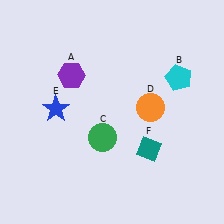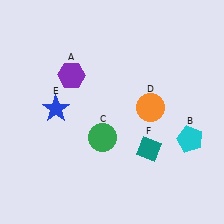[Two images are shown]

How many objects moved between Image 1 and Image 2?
1 object moved between the two images.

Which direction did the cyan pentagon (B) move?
The cyan pentagon (B) moved down.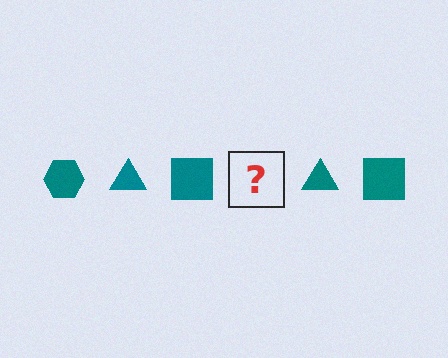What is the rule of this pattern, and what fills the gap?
The rule is that the pattern cycles through hexagon, triangle, square shapes in teal. The gap should be filled with a teal hexagon.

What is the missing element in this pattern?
The missing element is a teal hexagon.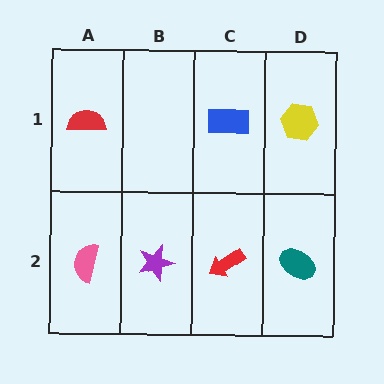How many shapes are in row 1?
3 shapes.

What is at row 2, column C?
A red arrow.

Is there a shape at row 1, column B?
No, that cell is empty.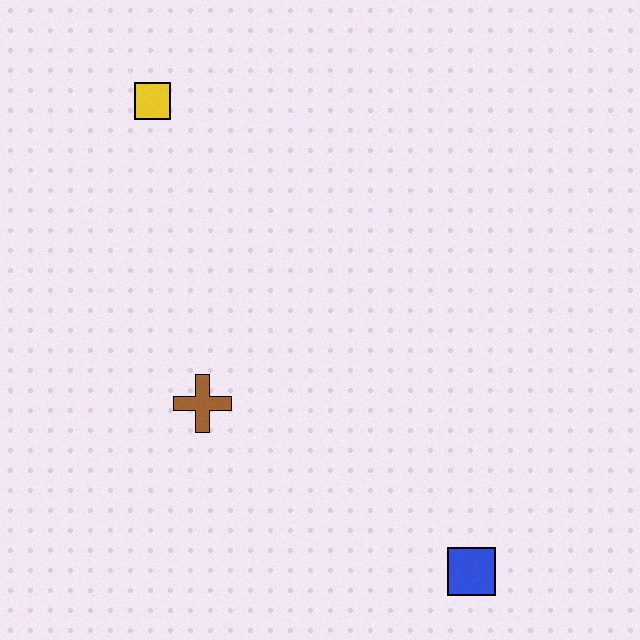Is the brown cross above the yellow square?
No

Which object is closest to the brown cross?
The yellow square is closest to the brown cross.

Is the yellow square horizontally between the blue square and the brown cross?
No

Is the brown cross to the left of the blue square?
Yes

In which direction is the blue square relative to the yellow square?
The blue square is below the yellow square.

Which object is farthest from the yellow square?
The blue square is farthest from the yellow square.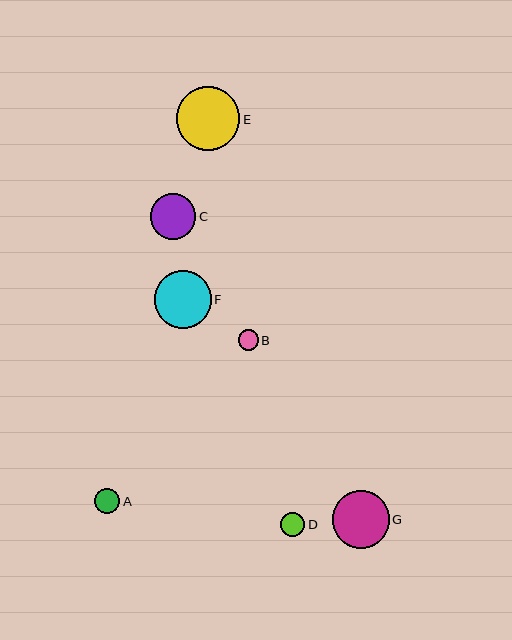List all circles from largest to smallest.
From largest to smallest: E, G, F, C, A, D, B.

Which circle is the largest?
Circle E is the largest with a size of approximately 64 pixels.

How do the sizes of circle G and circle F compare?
Circle G and circle F are approximately the same size.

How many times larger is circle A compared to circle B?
Circle A is approximately 1.2 times the size of circle B.